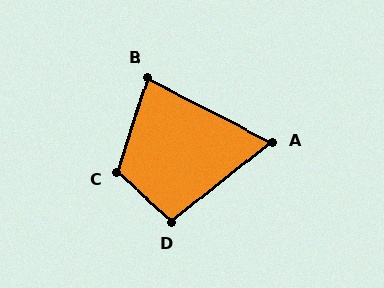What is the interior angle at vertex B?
Approximately 80 degrees (acute).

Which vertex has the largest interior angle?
C, at approximately 114 degrees.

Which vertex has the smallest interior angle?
A, at approximately 66 degrees.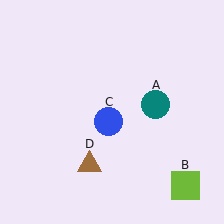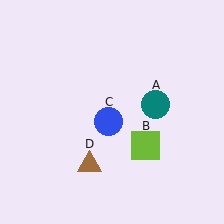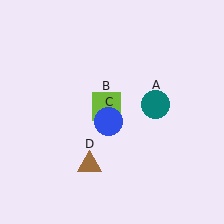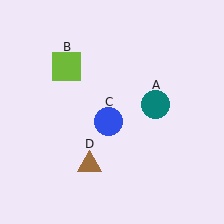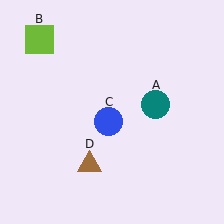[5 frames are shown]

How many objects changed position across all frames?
1 object changed position: lime square (object B).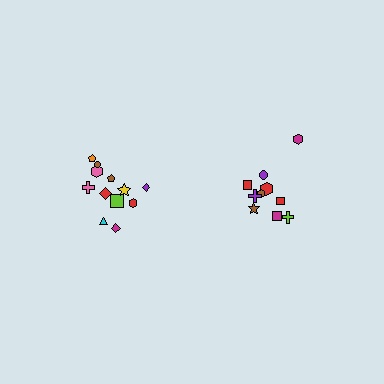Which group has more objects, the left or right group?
The left group.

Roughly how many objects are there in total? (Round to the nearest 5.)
Roughly 20 objects in total.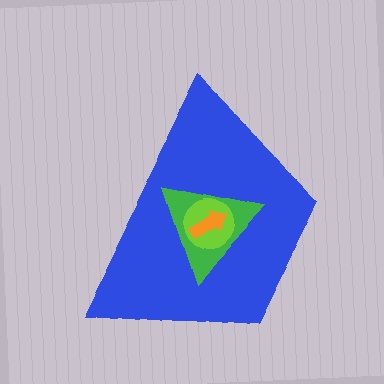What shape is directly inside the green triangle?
The lime circle.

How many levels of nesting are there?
4.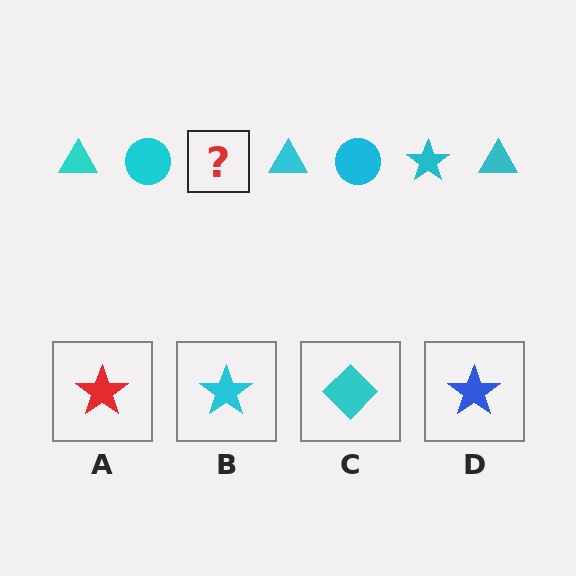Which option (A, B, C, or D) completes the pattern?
B.